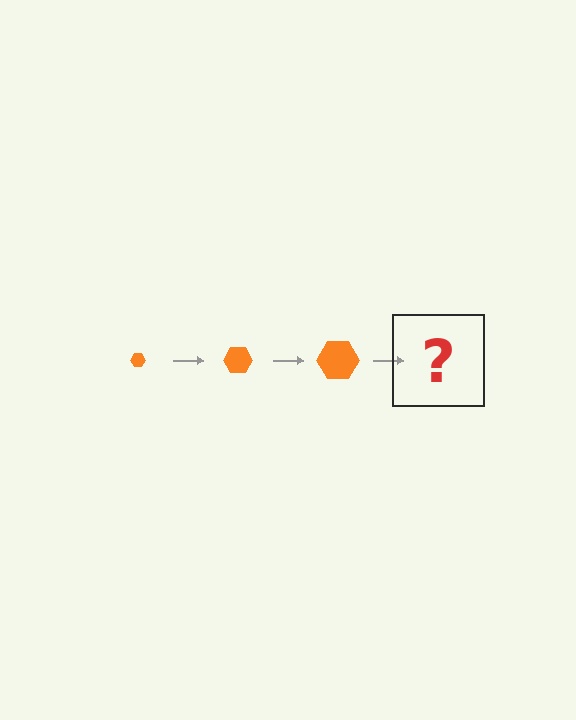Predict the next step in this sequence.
The next step is an orange hexagon, larger than the previous one.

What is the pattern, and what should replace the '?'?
The pattern is that the hexagon gets progressively larger each step. The '?' should be an orange hexagon, larger than the previous one.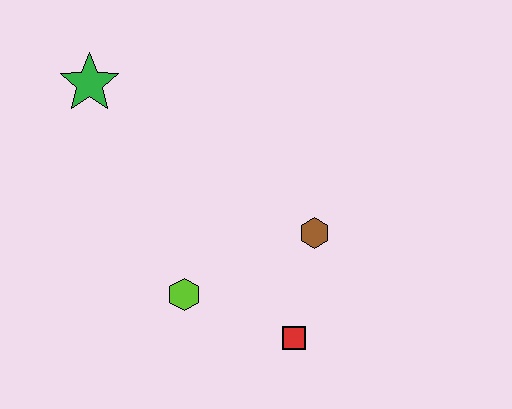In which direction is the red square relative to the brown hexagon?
The red square is below the brown hexagon.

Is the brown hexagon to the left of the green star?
No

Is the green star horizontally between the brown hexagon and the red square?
No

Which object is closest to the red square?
The brown hexagon is closest to the red square.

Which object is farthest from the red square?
The green star is farthest from the red square.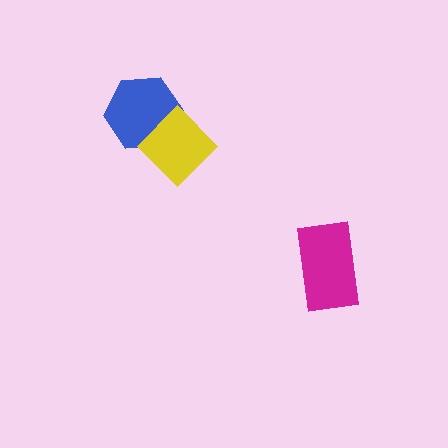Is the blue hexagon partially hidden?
Yes, it is partially covered by another shape.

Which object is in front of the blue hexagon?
The yellow diamond is in front of the blue hexagon.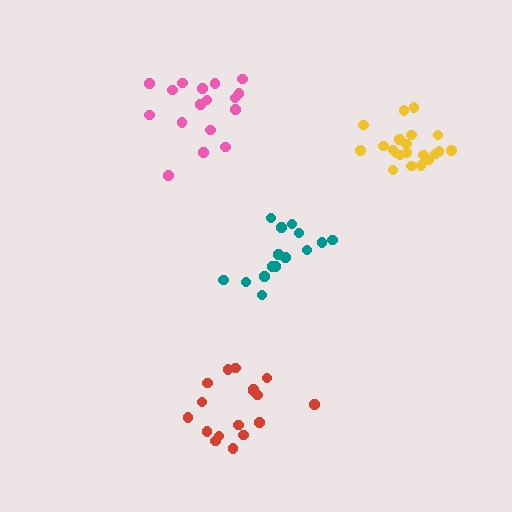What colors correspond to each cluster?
The clusters are colored: yellow, teal, red, pink.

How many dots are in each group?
Group 1: 21 dots, Group 2: 15 dots, Group 3: 17 dots, Group 4: 17 dots (70 total).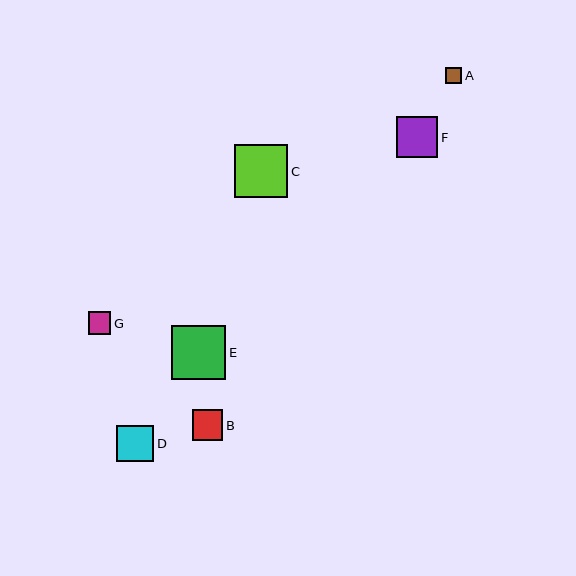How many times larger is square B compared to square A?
Square B is approximately 1.9 times the size of square A.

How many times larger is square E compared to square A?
Square E is approximately 3.4 times the size of square A.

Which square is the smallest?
Square A is the smallest with a size of approximately 16 pixels.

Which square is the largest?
Square E is the largest with a size of approximately 54 pixels.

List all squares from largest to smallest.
From largest to smallest: E, C, F, D, B, G, A.